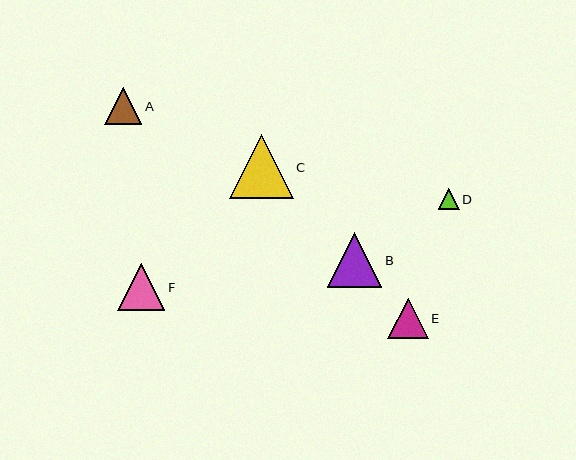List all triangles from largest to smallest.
From largest to smallest: C, B, F, E, A, D.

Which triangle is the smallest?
Triangle D is the smallest with a size of approximately 21 pixels.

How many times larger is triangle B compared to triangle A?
Triangle B is approximately 1.5 times the size of triangle A.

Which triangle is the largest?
Triangle C is the largest with a size of approximately 64 pixels.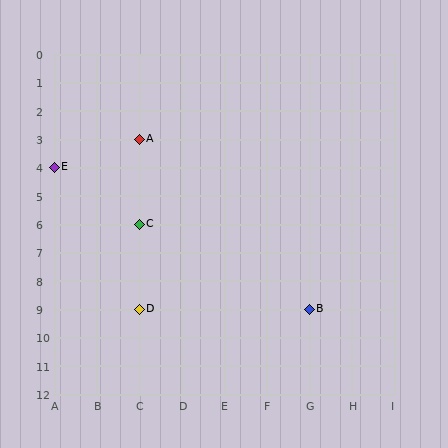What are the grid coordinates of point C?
Point C is at grid coordinates (C, 6).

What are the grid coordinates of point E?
Point E is at grid coordinates (A, 4).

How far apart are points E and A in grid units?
Points E and A are 2 columns and 1 row apart (about 2.2 grid units diagonally).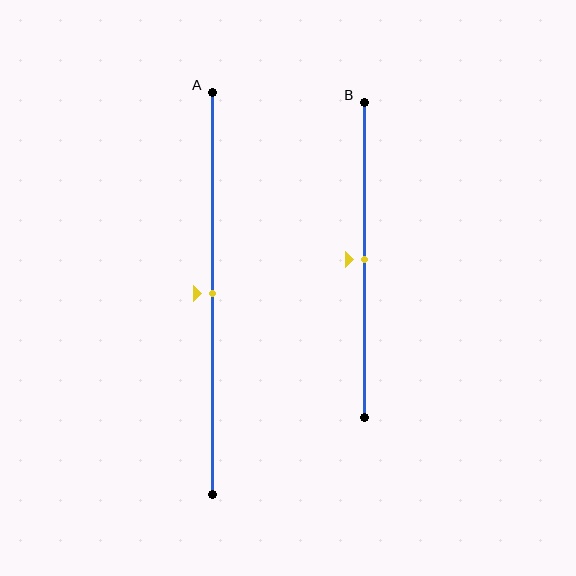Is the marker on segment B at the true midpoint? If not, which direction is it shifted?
Yes, the marker on segment B is at the true midpoint.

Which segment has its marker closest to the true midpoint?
Segment A has its marker closest to the true midpoint.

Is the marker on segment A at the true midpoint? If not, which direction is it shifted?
Yes, the marker on segment A is at the true midpoint.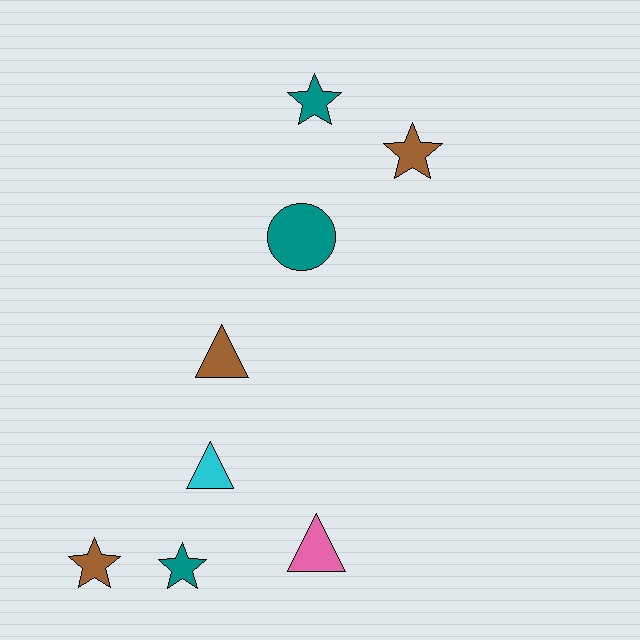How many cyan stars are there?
There are no cyan stars.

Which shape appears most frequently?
Star, with 4 objects.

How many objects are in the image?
There are 8 objects.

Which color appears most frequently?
Brown, with 3 objects.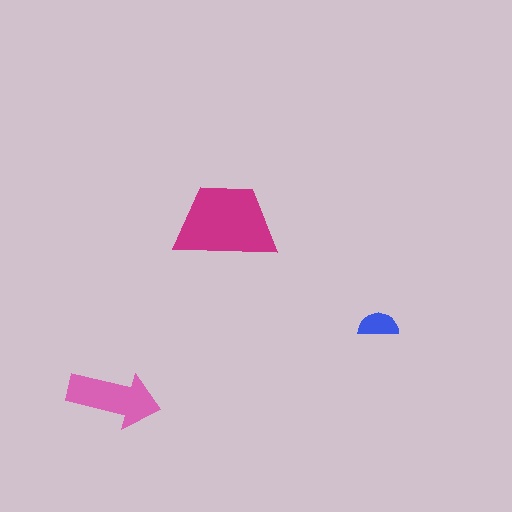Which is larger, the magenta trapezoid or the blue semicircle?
The magenta trapezoid.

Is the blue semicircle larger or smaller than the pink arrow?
Smaller.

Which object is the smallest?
The blue semicircle.